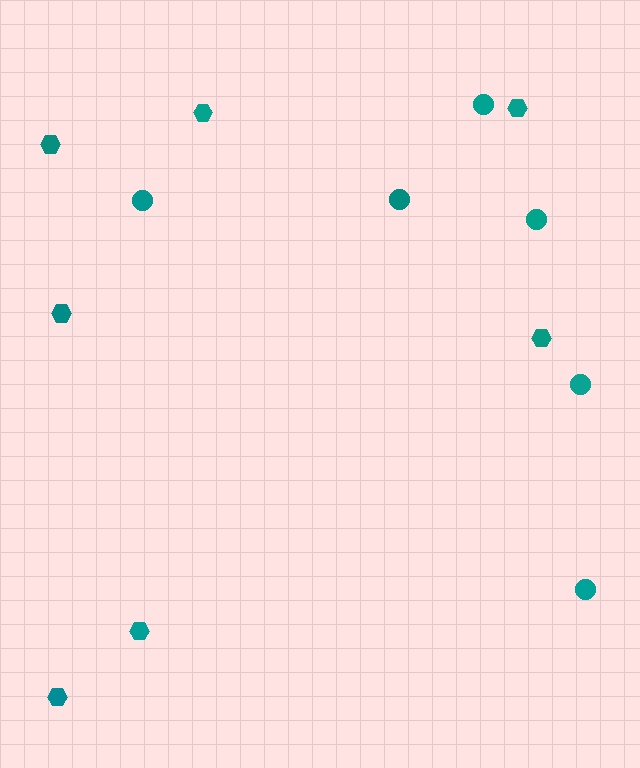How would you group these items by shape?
There are 2 groups: one group of hexagons (7) and one group of circles (6).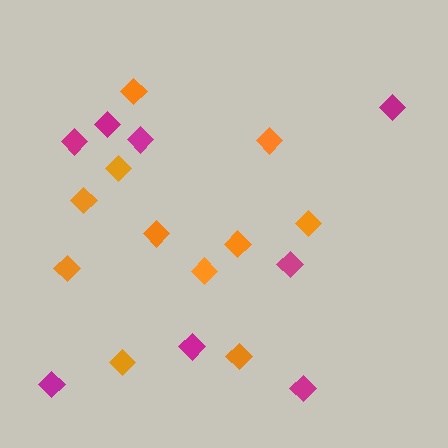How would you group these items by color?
There are 2 groups: one group of orange diamonds (11) and one group of magenta diamonds (8).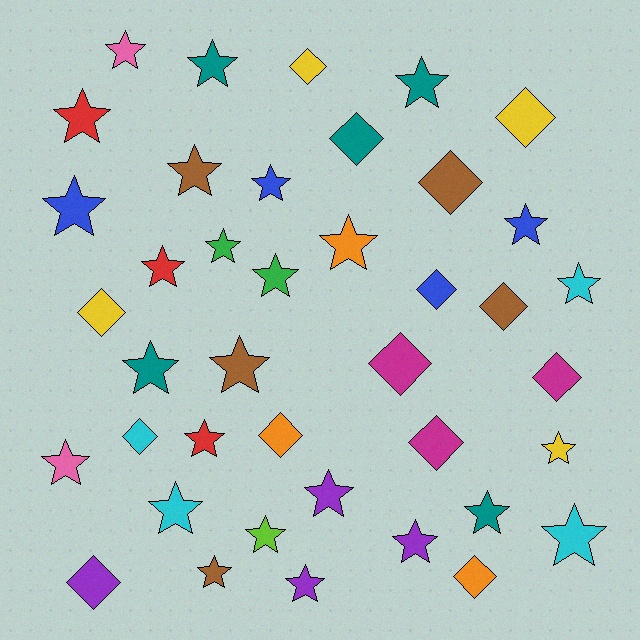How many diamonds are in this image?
There are 14 diamonds.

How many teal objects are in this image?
There are 5 teal objects.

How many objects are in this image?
There are 40 objects.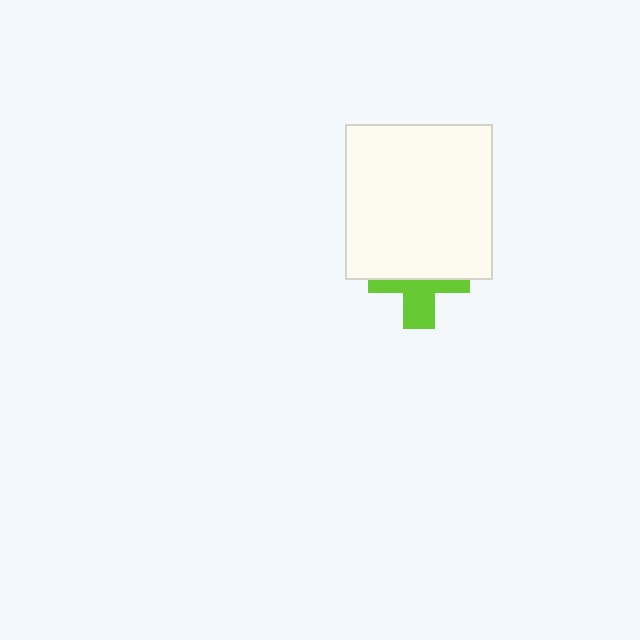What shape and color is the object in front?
The object in front is a white rectangle.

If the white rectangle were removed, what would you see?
You would see the complete lime cross.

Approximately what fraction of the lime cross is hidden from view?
Roughly 54% of the lime cross is hidden behind the white rectangle.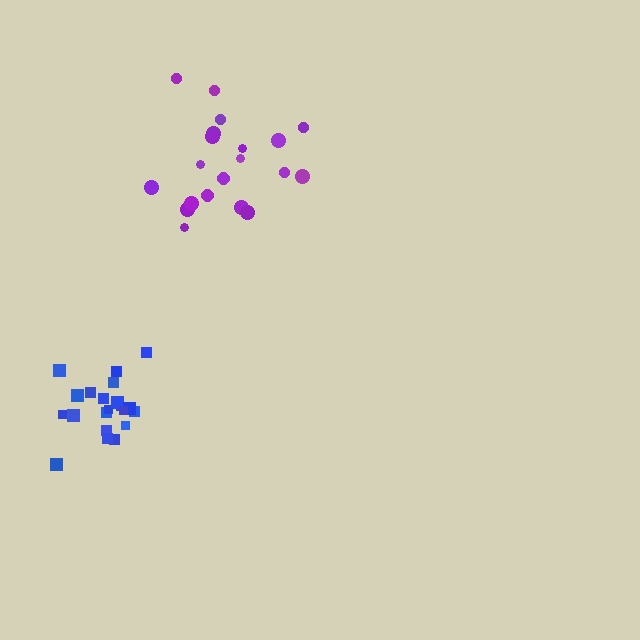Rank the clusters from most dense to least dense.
blue, purple.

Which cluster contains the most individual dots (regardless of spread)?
Blue (21).